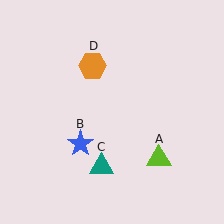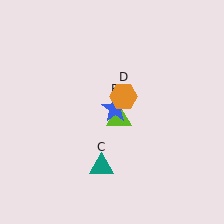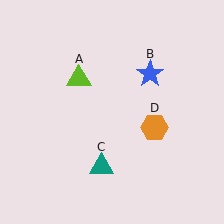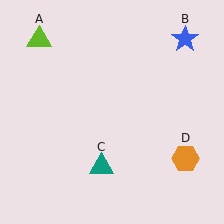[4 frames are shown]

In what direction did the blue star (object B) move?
The blue star (object B) moved up and to the right.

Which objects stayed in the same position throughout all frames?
Teal triangle (object C) remained stationary.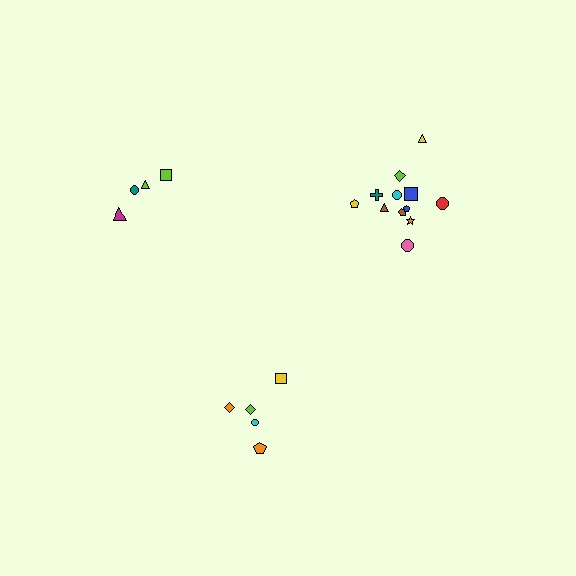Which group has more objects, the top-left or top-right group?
The top-right group.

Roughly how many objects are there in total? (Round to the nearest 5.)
Roughly 20 objects in total.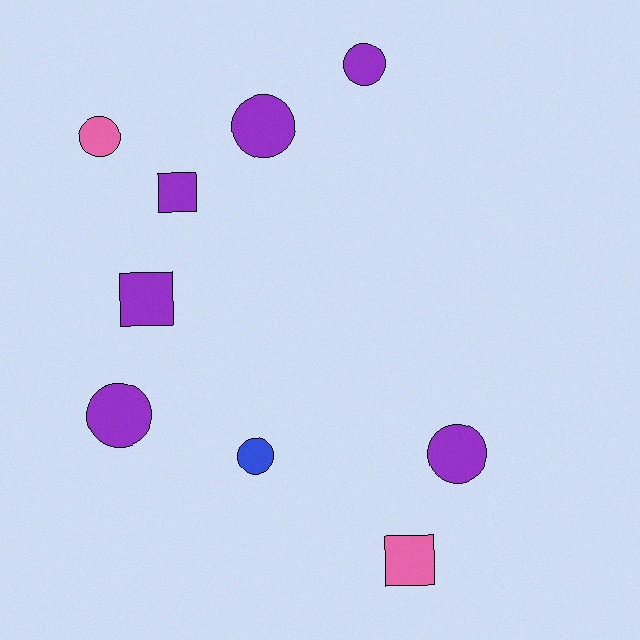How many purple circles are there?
There are 4 purple circles.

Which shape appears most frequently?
Circle, with 6 objects.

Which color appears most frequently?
Purple, with 6 objects.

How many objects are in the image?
There are 9 objects.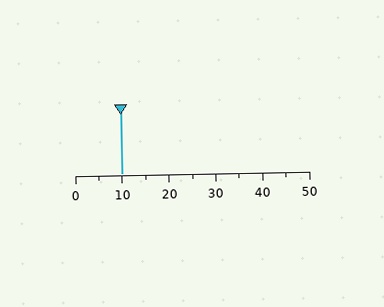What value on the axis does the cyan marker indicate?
The marker indicates approximately 10.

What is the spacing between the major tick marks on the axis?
The major ticks are spaced 10 apart.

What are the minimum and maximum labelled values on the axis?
The axis runs from 0 to 50.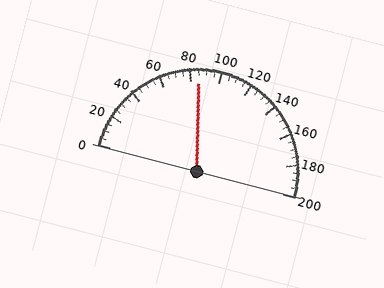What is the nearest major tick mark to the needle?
The nearest major tick mark is 80.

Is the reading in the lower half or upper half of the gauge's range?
The reading is in the lower half of the range (0 to 200).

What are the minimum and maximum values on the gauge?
The gauge ranges from 0 to 200.